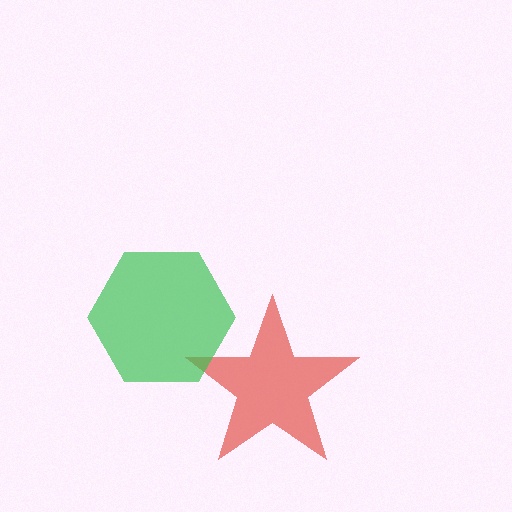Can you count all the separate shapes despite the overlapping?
Yes, there are 2 separate shapes.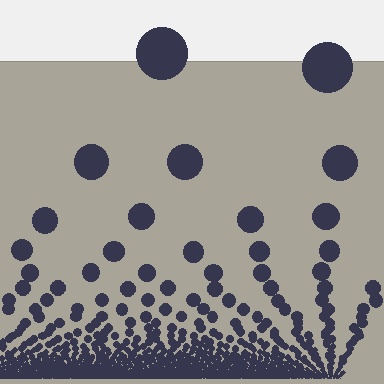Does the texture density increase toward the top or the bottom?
Density increases toward the bottom.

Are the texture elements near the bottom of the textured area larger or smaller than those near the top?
Smaller. The gradient is inverted — elements near the bottom are smaller and denser.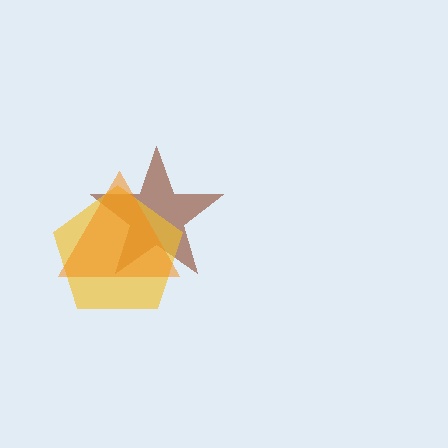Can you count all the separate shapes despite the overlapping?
Yes, there are 3 separate shapes.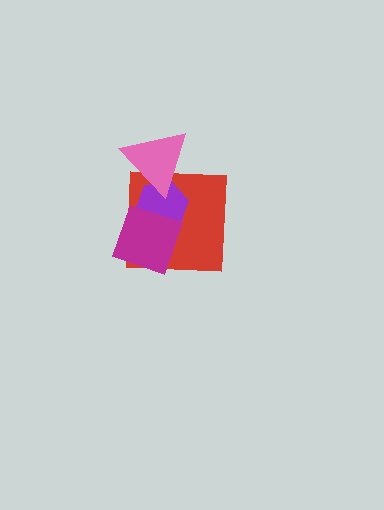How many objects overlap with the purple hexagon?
3 objects overlap with the purple hexagon.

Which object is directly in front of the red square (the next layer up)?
The purple hexagon is directly in front of the red square.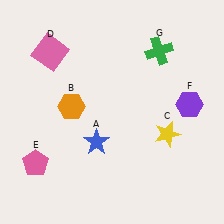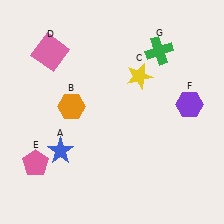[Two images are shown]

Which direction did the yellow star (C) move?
The yellow star (C) moved up.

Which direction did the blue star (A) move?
The blue star (A) moved left.